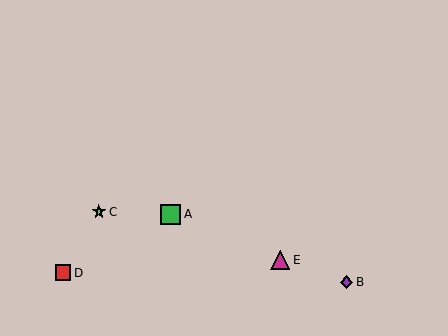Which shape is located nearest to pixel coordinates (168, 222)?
The green square (labeled A) at (171, 214) is nearest to that location.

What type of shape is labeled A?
Shape A is a green square.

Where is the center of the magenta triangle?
The center of the magenta triangle is at (280, 260).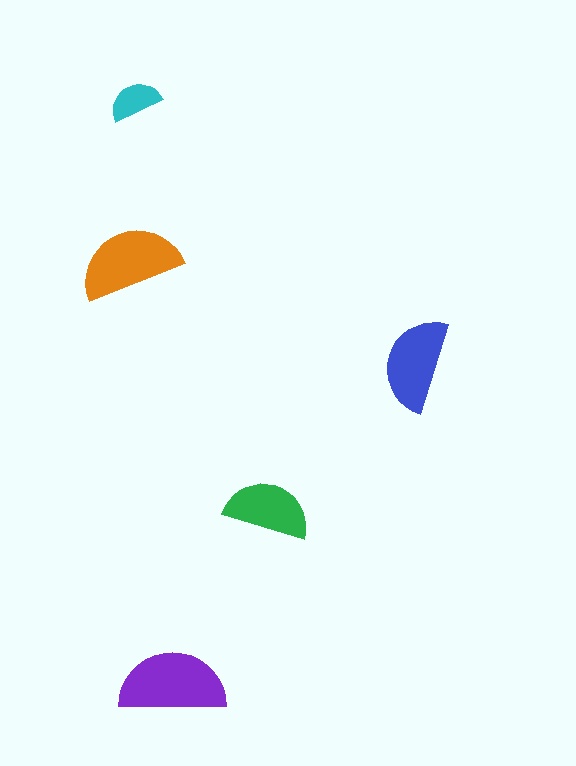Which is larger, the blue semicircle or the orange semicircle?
The orange one.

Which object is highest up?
The cyan semicircle is topmost.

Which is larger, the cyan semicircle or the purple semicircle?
The purple one.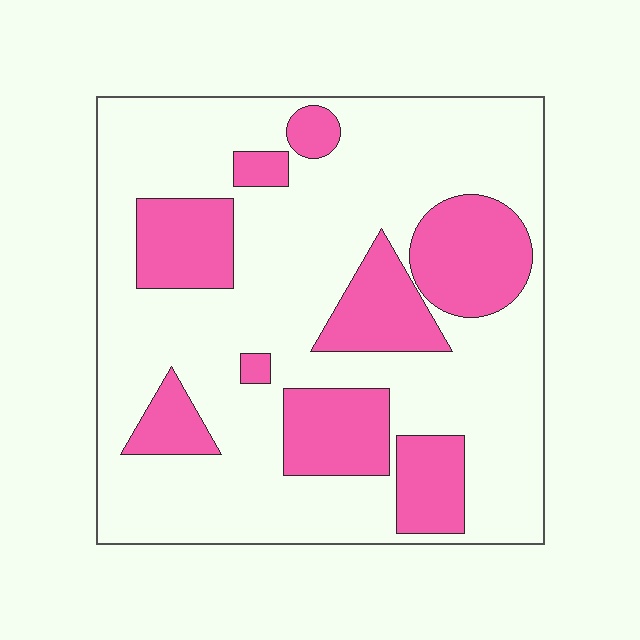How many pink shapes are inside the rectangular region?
9.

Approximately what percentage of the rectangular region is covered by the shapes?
Approximately 30%.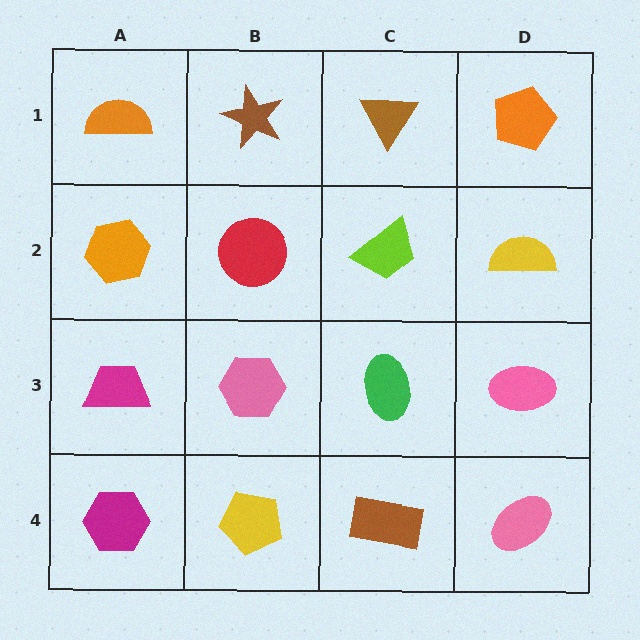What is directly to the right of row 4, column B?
A brown rectangle.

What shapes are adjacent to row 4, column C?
A green ellipse (row 3, column C), a yellow pentagon (row 4, column B), a pink ellipse (row 4, column D).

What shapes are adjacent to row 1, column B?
A red circle (row 2, column B), an orange semicircle (row 1, column A), a brown triangle (row 1, column C).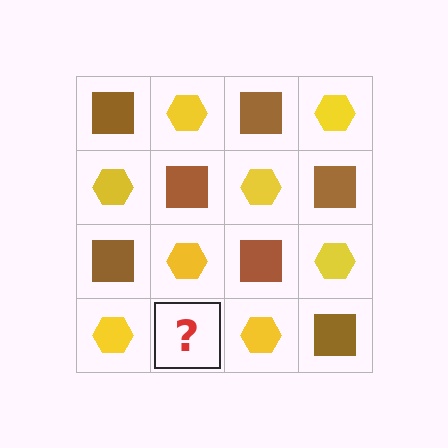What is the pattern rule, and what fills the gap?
The rule is that it alternates brown square and yellow hexagon in a checkerboard pattern. The gap should be filled with a brown square.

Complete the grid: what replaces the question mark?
The question mark should be replaced with a brown square.